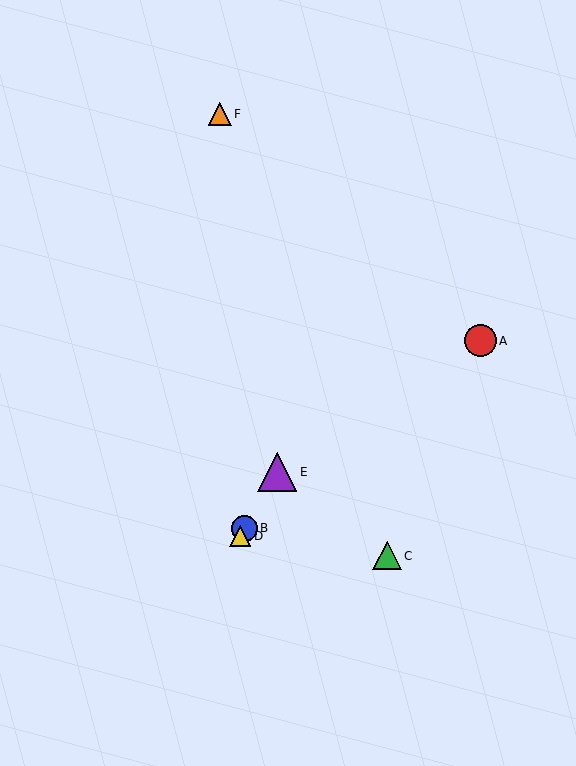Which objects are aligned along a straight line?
Objects B, D, E are aligned along a straight line.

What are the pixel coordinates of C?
Object C is at (387, 556).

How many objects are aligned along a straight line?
3 objects (B, D, E) are aligned along a straight line.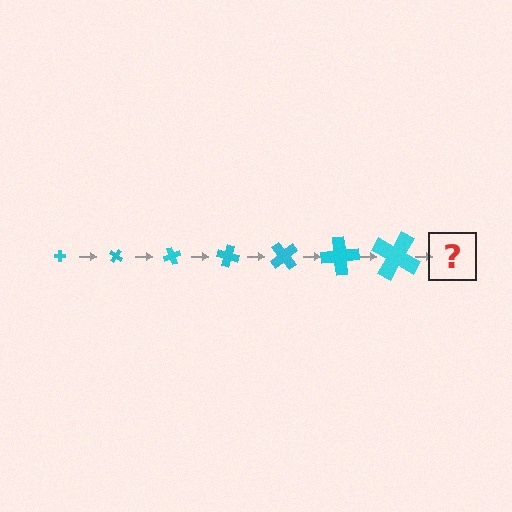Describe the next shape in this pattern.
It should be a cross, larger than the previous one and rotated 245 degrees from the start.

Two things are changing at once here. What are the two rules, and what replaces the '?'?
The two rules are that the cross grows larger each step and it rotates 35 degrees each step. The '?' should be a cross, larger than the previous one and rotated 245 degrees from the start.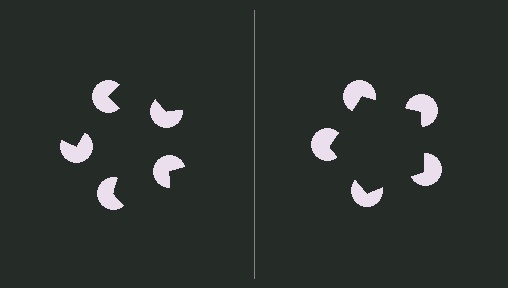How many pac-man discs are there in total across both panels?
10 — 5 on each side.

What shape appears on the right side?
An illusory pentagon.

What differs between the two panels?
The pac-man discs are positioned identically on both sides; only the wedge orientations differ. On the right they align to a pentagon; on the left they are misaligned.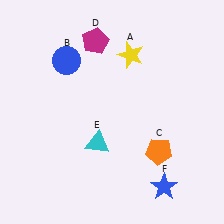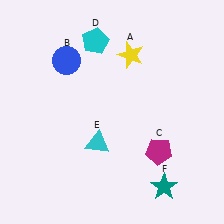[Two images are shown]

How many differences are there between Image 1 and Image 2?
There are 3 differences between the two images.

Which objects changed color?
C changed from orange to magenta. D changed from magenta to cyan. F changed from blue to teal.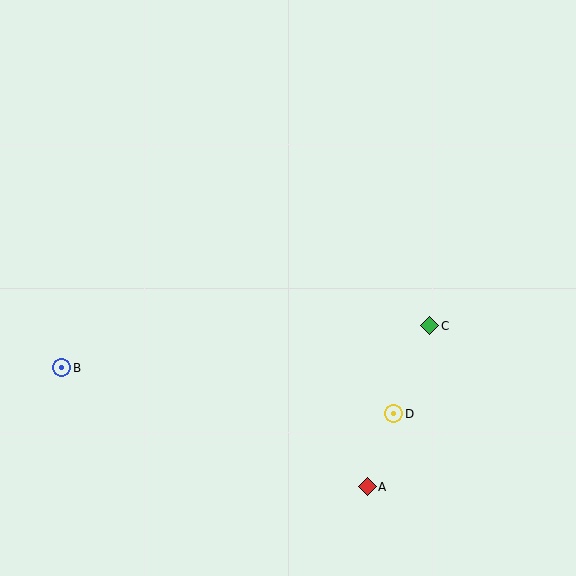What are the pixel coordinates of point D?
Point D is at (394, 414).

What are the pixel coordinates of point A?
Point A is at (367, 487).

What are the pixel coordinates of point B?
Point B is at (62, 368).